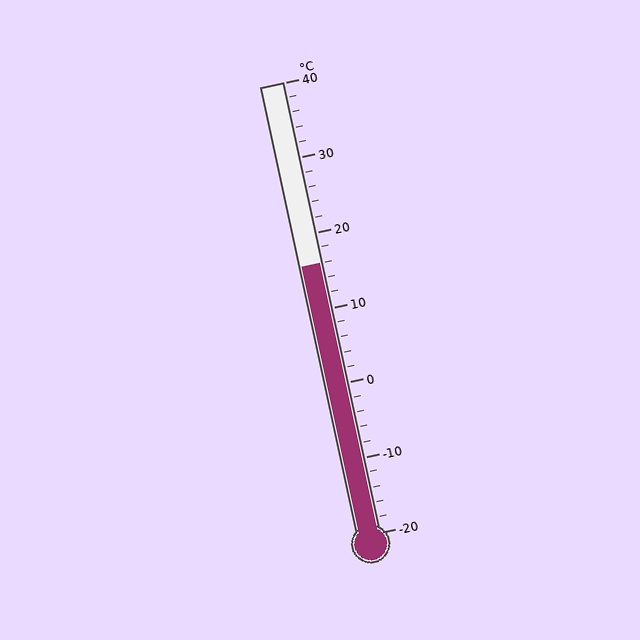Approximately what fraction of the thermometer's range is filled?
The thermometer is filled to approximately 60% of its range.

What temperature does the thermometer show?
The thermometer shows approximately 16°C.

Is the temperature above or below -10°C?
The temperature is above -10°C.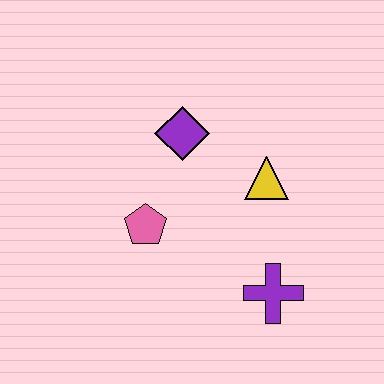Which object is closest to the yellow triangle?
The purple diamond is closest to the yellow triangle.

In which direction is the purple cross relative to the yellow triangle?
The purple cross is below the yellow triangle.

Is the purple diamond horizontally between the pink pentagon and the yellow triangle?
Yes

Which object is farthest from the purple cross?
The purple diamond is farthest from the purple cross.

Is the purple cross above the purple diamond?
No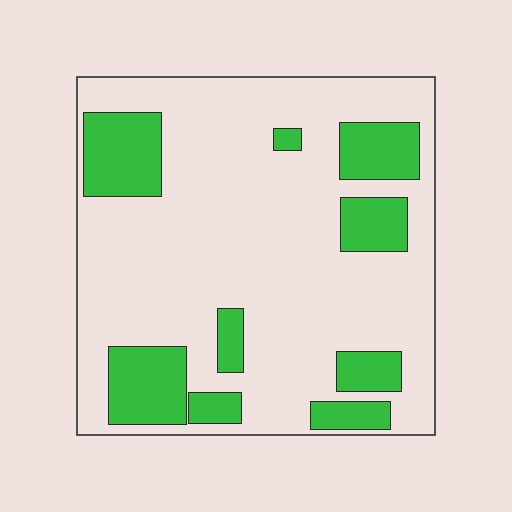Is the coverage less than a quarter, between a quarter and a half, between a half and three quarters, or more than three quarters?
Less than a quarter.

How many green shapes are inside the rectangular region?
9.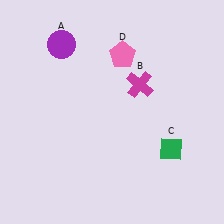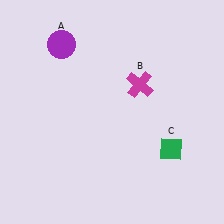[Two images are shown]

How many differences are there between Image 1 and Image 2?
There is 1 difference between the two images.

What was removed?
The pink pentagon (D) was removed in Image 2.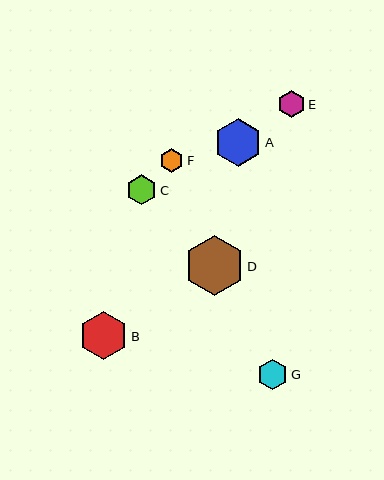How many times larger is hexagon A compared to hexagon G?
Hexagon A is approximately 1.6 times the size of hexagon G.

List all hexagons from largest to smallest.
From largest to smallest: D, B, A, G, C, E, F.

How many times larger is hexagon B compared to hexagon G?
Hexagon B is approximately 1.6 times the size of hexagon G.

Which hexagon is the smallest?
Hexagon F is the smallest with a size of approximately 23 pixels.